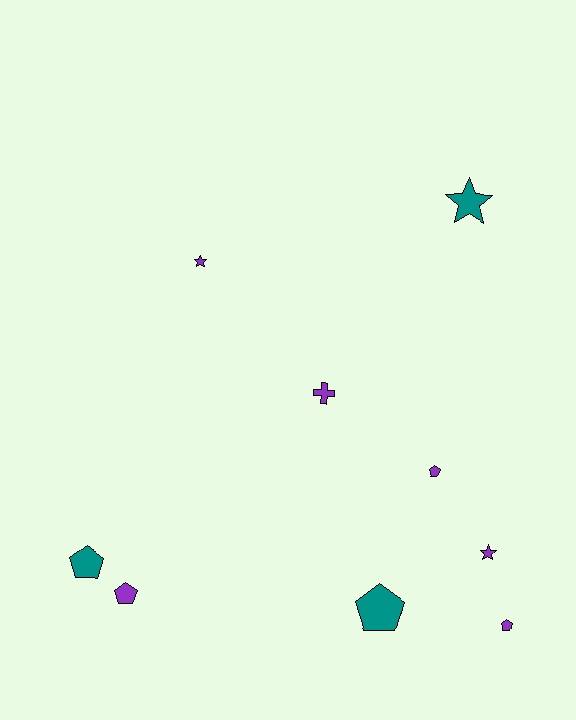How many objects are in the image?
There are 9 objects.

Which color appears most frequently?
Purple, with 6 objects.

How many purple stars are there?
There are 2 purple stars.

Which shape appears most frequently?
Pentagon, with 5 objects.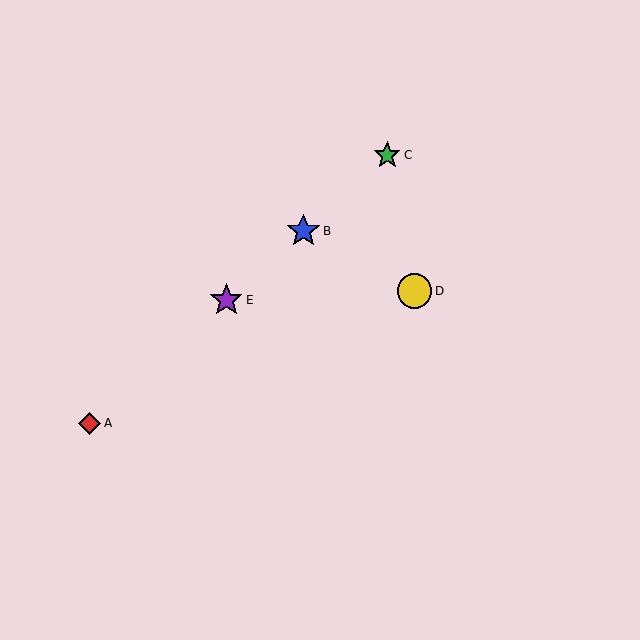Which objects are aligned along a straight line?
Objects A, B, C, E are aligned along a straight line.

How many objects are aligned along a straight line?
4 objects (A, B, C, E) are aligned along a straight line.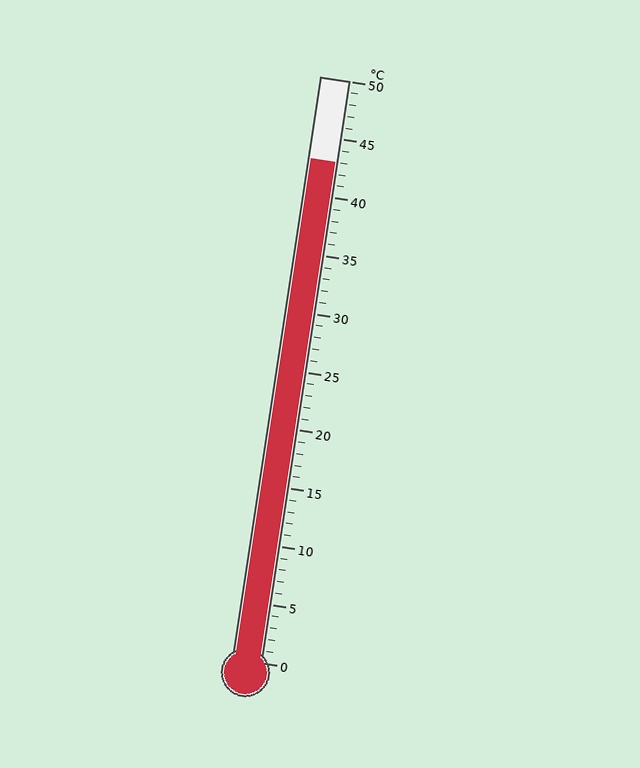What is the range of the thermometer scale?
The thermometer scale ranges from 0°C to 50°C.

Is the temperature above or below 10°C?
The temperature is above 10°C.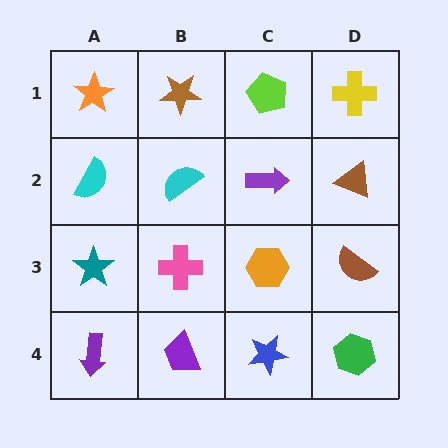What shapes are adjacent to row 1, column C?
A purple arrow (row 2, column C), a brown star (row 1, column B), a yellow cross (row 1, column D).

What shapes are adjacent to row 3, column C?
A purple arrow (row 2, column C), a blue star (row 4, column C), a pink cross (row 3, column B), a brown semicircle (row 3, column D).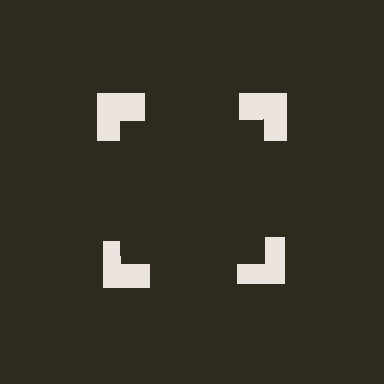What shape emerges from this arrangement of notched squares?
An illusory square — its edges are inferred from the aligned wedge cuts in the notched squares, not physically drawn.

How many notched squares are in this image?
There are 4 — one at each vertex of the illusory square.